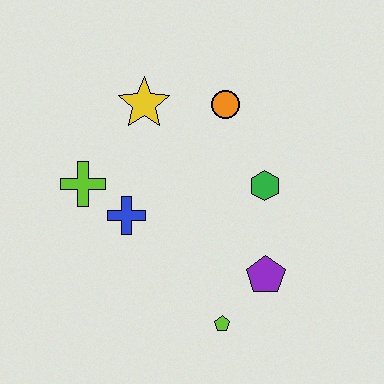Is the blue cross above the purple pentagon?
Yes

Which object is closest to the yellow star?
The orange circle is closest to the yellow star.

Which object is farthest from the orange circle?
The lime pentagon is farthest from the orange circle.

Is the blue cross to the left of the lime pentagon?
Yes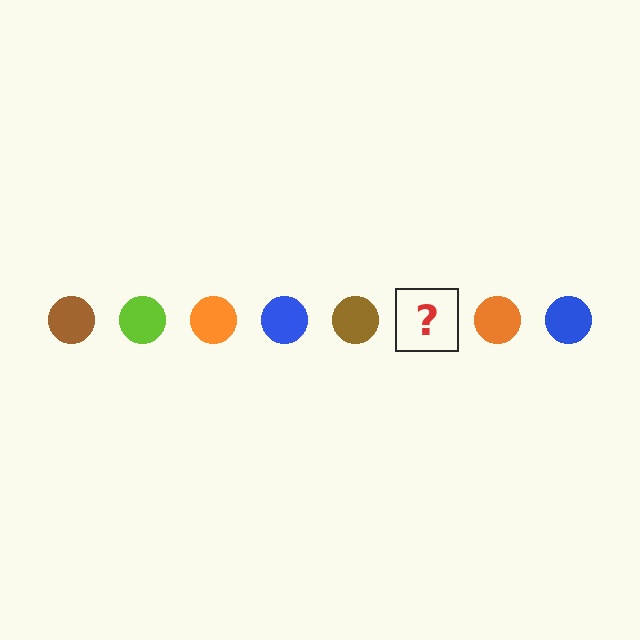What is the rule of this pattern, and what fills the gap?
The rule is that the pattern cycles through brown, lime, orange, blue circles. The gap should be filled with a lime circle.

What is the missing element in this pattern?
The missing element is a lime circle.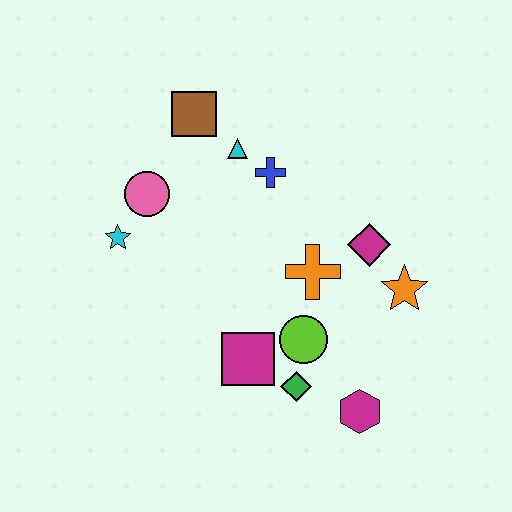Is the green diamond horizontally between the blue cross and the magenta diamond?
Yes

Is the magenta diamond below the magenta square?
No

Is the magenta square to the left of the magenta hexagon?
Yes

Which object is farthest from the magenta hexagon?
The brown square is farthest from the magenta hexagon.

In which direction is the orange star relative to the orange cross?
The orange star is to the right of the orange cross.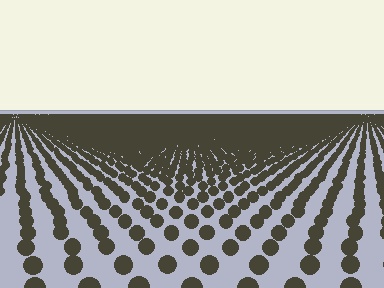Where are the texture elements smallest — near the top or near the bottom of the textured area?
Near the top.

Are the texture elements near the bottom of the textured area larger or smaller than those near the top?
Larger. Near the bottom, elements are closer to the viewer and appear at a bigger on-screen size.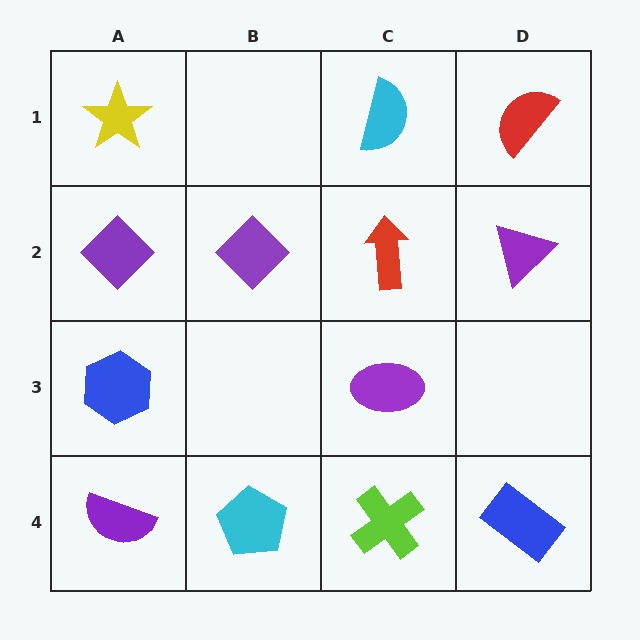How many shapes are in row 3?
2 shapes.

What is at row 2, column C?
A red arrow.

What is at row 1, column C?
A cyan semicircle.